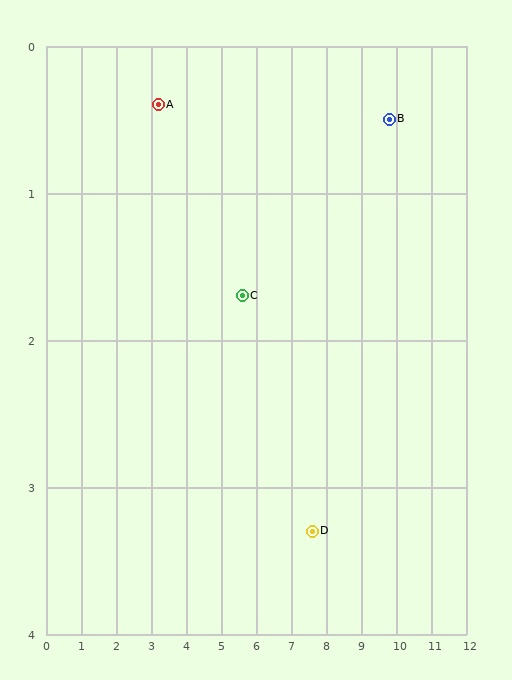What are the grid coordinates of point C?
Point C is at approximately (5.6, 1.7).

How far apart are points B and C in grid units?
Points B and C are about 4.4 grid units apart.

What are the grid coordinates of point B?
Point B is at approximately (9.8, 0.5).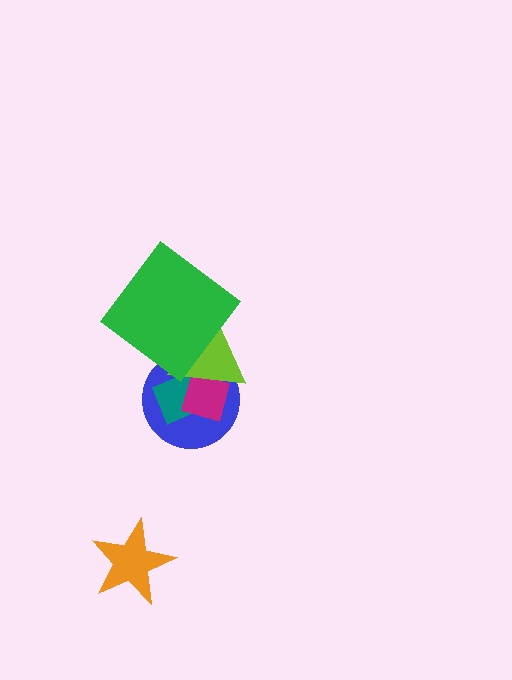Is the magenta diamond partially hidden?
Yes, it is partially covered by another shape.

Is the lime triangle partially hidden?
Yes, it is partially covered by another shape.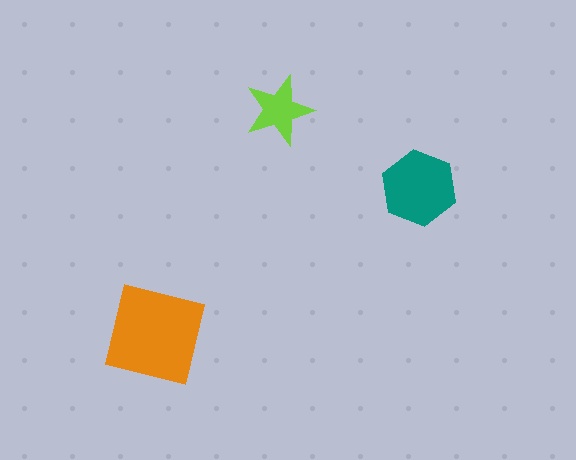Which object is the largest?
The orange square.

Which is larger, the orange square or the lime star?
The orange square.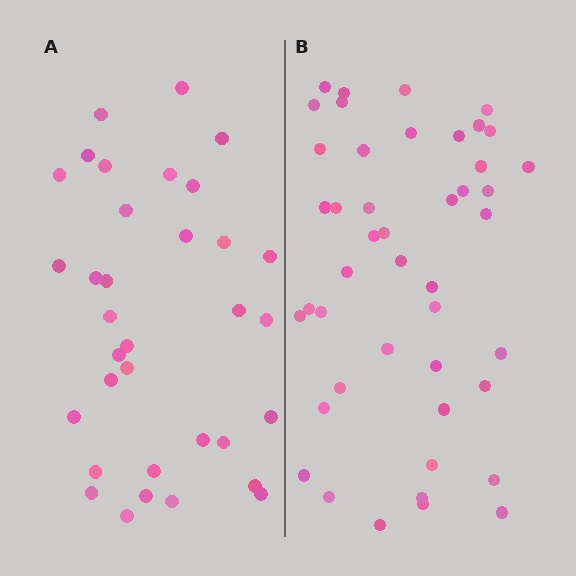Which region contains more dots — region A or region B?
Region B (the right region) has more dots.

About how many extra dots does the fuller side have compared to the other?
Region B has roughly 12 or so more dots than region A.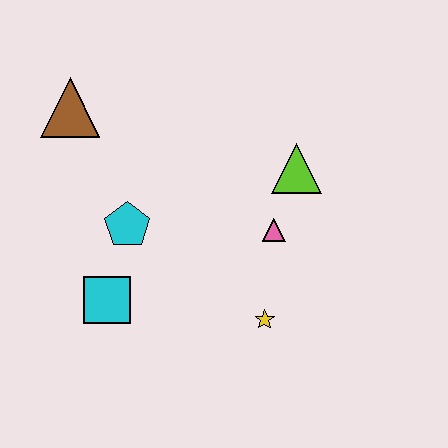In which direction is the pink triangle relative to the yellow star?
The pink triangle is above the yellow star.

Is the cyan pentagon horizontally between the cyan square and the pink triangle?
Yes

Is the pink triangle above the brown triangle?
No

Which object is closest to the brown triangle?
The cyan pentagon is closest to the brown triangle.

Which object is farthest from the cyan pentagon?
The lime triangle is farthest from the cyan pentagon.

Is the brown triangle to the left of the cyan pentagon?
Yes